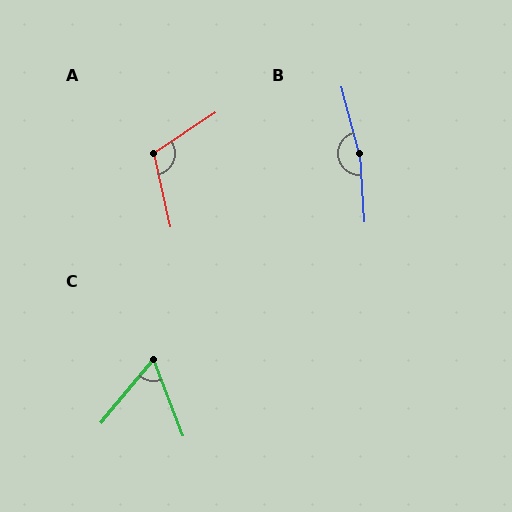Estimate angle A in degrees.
Approximately 111 degrees.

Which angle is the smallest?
C, at approximately 61 degrees.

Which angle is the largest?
B, at approximately 169 degrees.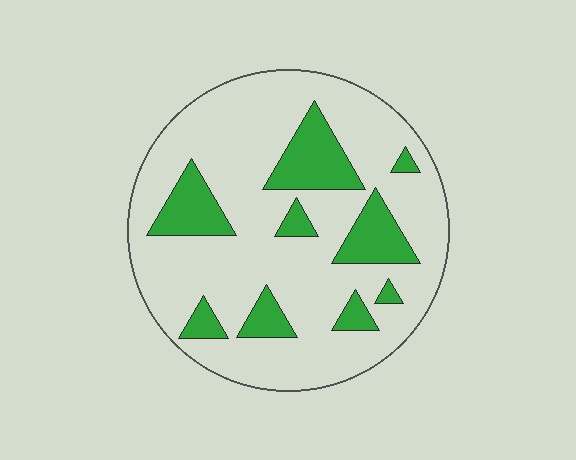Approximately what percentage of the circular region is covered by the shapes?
Approximately 20%.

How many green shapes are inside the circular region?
9.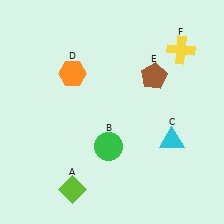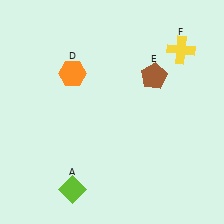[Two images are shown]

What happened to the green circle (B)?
The green circle (B) was removed in Image 2. It was in the bottom-left area of Image 1.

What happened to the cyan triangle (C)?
The cyan triangle (C) was removed in Image 2. It was in the bottom-right area of Image 1.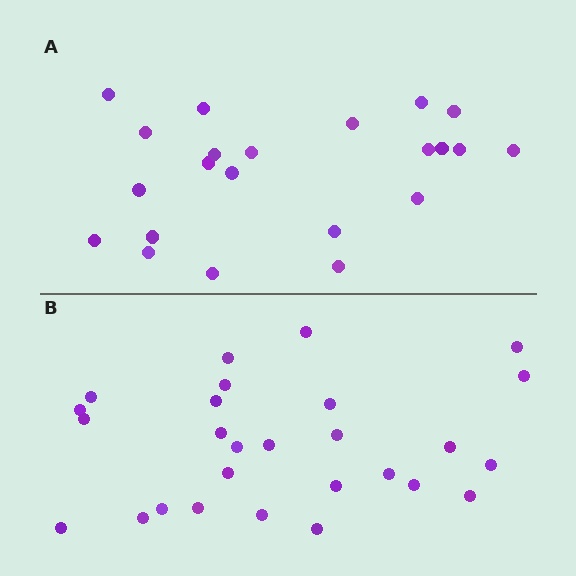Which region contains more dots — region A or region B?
Region B (the bottom region) has more dots.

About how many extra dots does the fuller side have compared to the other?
Region B has about 5 more dots than region A.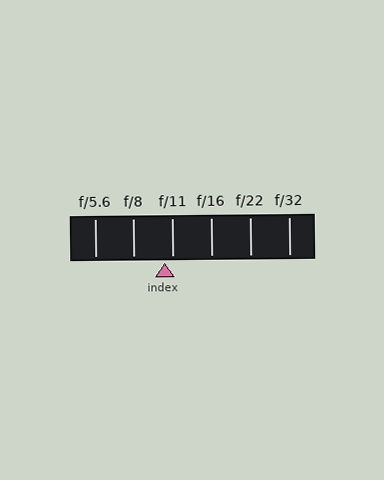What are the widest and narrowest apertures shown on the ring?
The widest aperture shown is f/5.6 and the narrowest is f/32.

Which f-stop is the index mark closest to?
The index mark is closest to f/11.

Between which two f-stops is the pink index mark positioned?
The index mark is between f/8 and f/11.